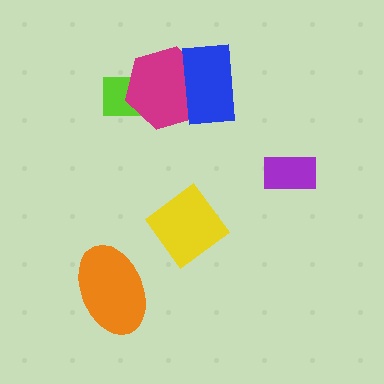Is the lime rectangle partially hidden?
Yes, it is partially covered by another shape.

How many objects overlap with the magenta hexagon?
2 objects overlap with the magenta hexagon.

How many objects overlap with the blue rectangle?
1 object overlaps with the blue rectangle.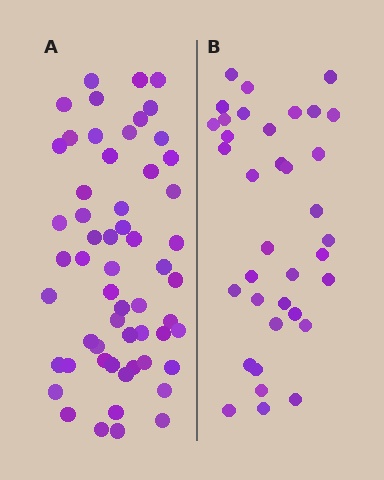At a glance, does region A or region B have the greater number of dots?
Region A (the left region) has more dots.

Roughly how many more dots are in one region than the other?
Region A has approximately 20 more dots than region B.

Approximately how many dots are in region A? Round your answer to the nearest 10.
About 60 dots. (The exact count is 57, which rounds to 60.)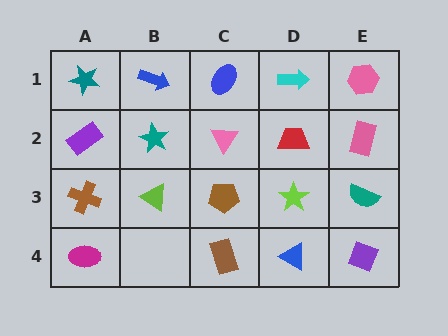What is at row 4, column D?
A blue triangle.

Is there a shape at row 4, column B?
No, that cell is empty.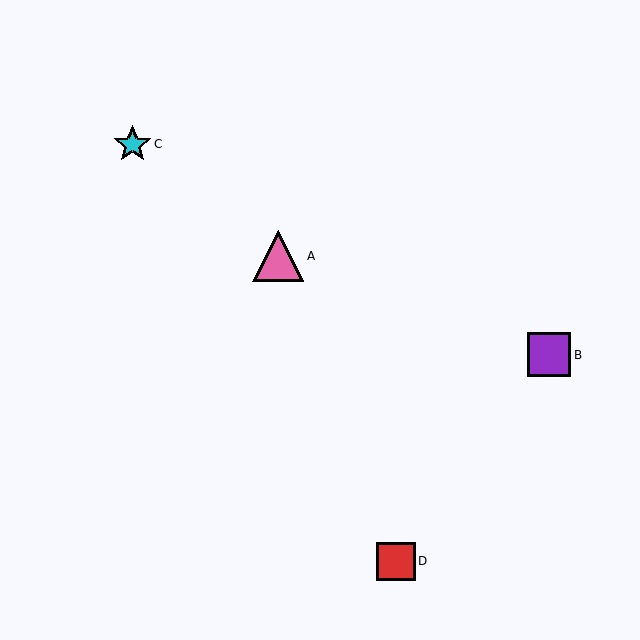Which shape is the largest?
The pink triangle (labeled A) is the largest.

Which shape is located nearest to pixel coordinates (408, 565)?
The red square (labeled D) at (396, 561) is nearest to that location.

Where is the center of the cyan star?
The center of the cyan star is at (132, 144).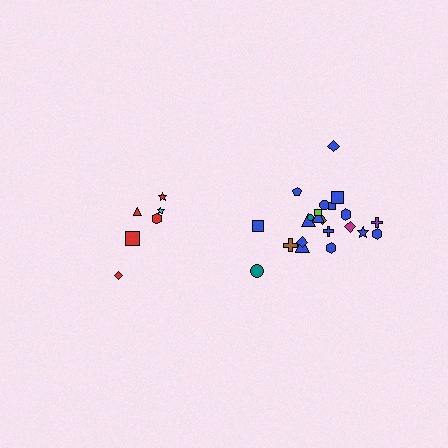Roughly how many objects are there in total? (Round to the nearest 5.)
Roughly 30 objects in total.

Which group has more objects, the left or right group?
The right group.